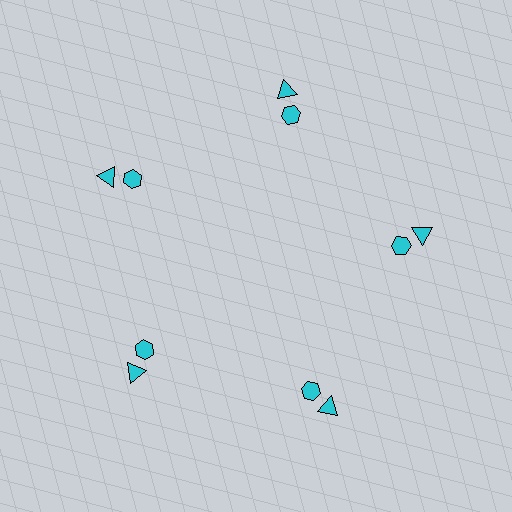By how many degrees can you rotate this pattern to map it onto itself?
The pattern maps onto itself every 72 degrees of rotation.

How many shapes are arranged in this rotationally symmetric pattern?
There are 10 shapes, arranged in 5 groups of 2.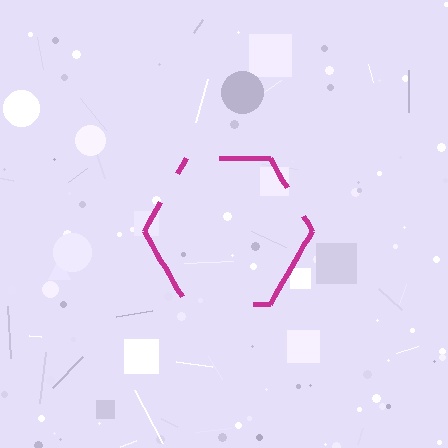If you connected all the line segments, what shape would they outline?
They would outline a hexagon.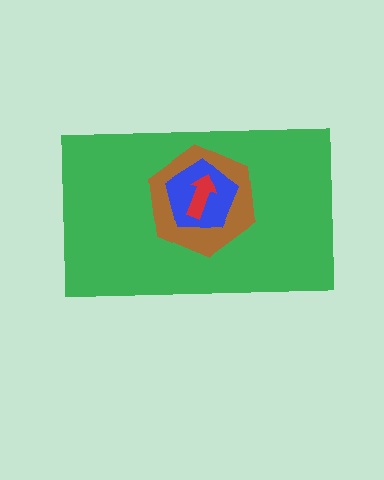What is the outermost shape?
The green rectangle.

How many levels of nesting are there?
4.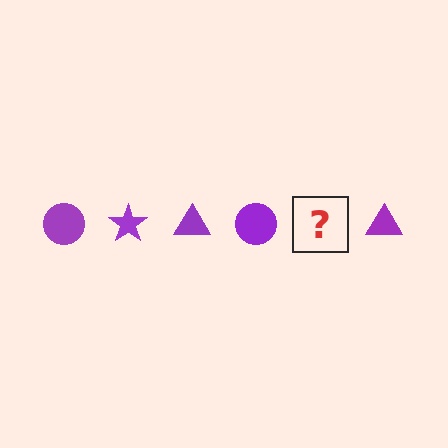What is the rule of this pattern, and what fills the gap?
The rule is that the pattern cycles through circle, star, triangle shapes in purple. The gap should be filled with a purple star.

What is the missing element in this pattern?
The missing element is a purple star.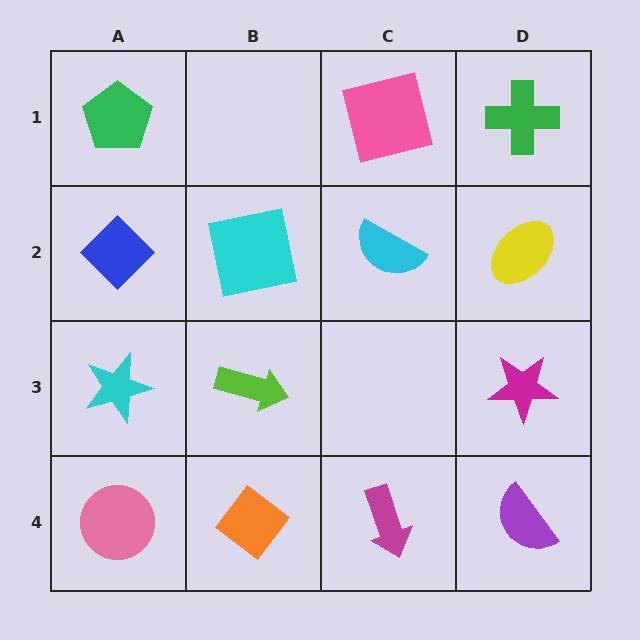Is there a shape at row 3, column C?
No, that cell is empty.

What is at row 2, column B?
A cyan square.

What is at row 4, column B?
An orange diamond.